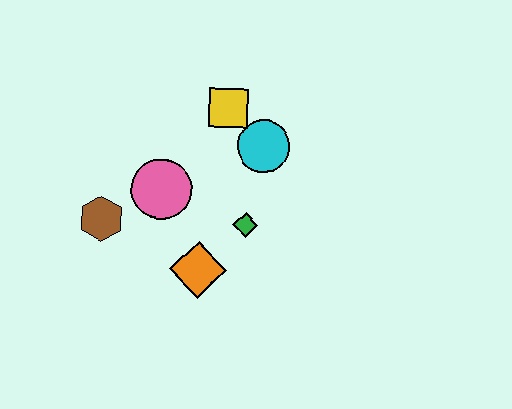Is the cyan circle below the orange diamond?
No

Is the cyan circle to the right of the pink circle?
Yes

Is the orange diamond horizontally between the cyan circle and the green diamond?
No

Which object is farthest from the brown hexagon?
The cyan circle is farthest from the brown hexagon.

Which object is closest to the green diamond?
The orange diamond is closest to the green diamond.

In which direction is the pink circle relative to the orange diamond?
The pink circle is above the orange diamond.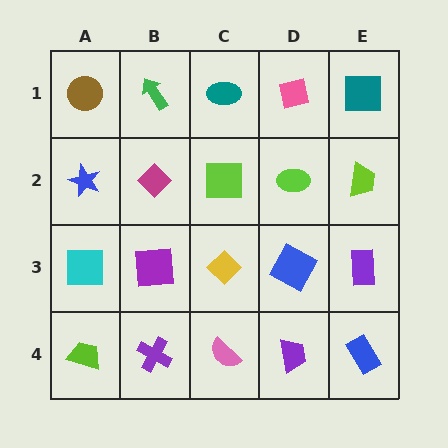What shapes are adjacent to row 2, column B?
A green arrow (row 1, column B), a purple square (row 3, column B), a blue star (row 2, column A), a lime square (row 2, column C).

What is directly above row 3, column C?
A lime square.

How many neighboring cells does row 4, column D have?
3.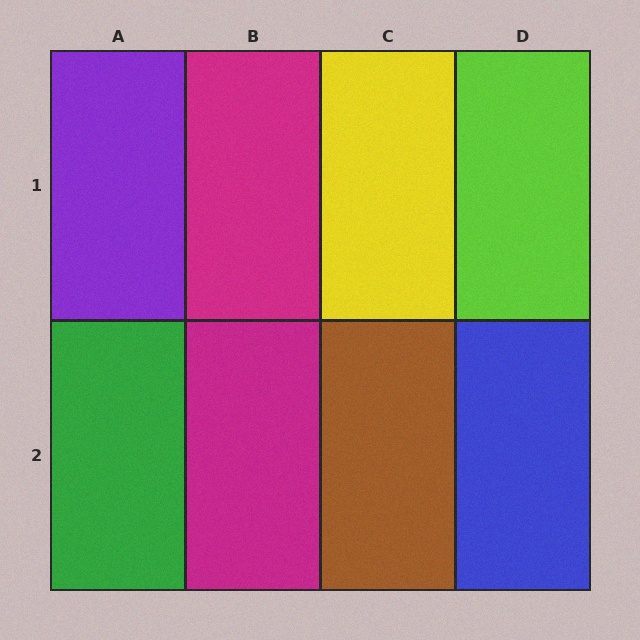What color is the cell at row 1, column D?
Lime.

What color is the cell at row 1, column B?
Magenta.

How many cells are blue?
1 cell is blue.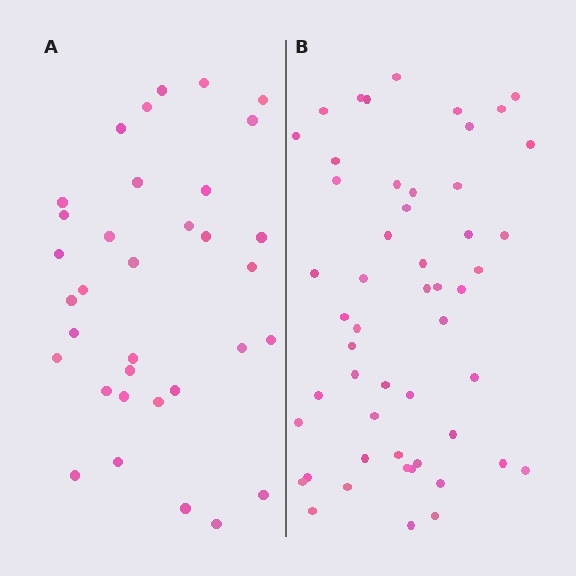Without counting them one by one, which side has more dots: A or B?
Region B (the right region) has more dots.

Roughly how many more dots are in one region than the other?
Region B has approximately 20 more dots than region A.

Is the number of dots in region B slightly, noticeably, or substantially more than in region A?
Region B has substantially more. The ratio is roughly 1.5 to 1.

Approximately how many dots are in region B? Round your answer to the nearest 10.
About 50 dots. (The exact count is 52, which rounds to 50.)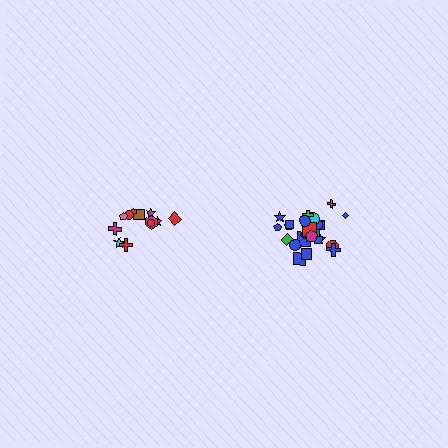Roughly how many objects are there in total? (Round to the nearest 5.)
Roughly 35 objects in total.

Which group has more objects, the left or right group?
The right group.